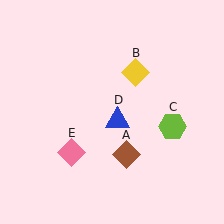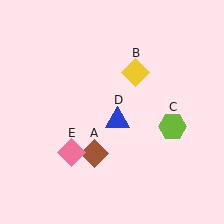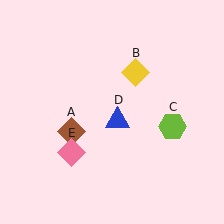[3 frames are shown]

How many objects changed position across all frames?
1 object changed position: brown diamond (object A).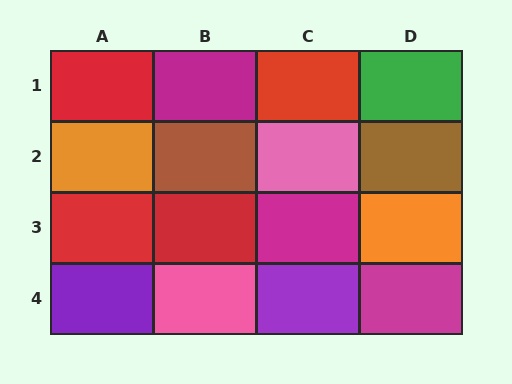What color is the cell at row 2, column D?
Brown.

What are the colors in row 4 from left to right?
Purple, pink, purple, magenta.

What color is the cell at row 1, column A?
Red.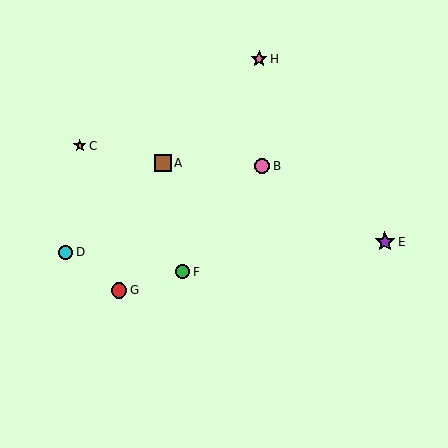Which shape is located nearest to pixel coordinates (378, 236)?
The purple star (labeled E) at (385, 242) is nearest to that location.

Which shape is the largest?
The purple star (labeled E) is the largest.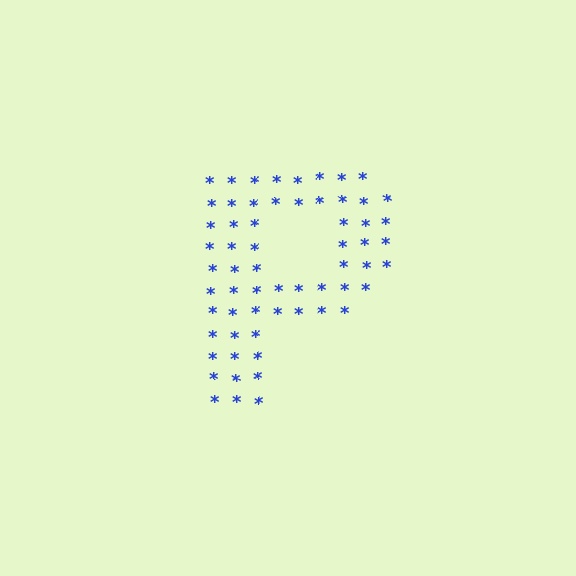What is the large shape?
The large shape is the letter P.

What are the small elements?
The small elements are asterisks.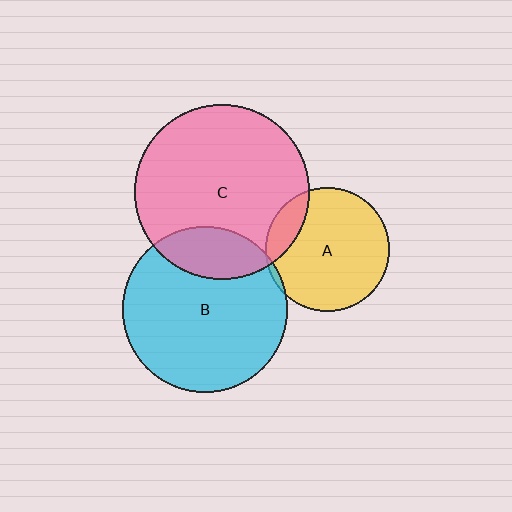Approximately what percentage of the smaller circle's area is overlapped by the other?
Approximately 5%.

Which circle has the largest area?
Circle C (pink).